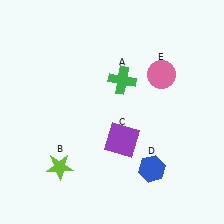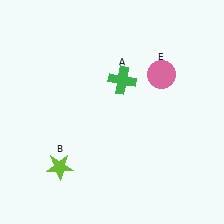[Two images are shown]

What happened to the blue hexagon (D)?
The blue hexagon (D) was removed in Image 2. It was in the bottom-right area of Image 1.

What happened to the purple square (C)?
The purple square (C) was removed in Image 2. It was in the bottom-right area of Image 1.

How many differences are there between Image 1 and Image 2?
There are 2 differences between the two images.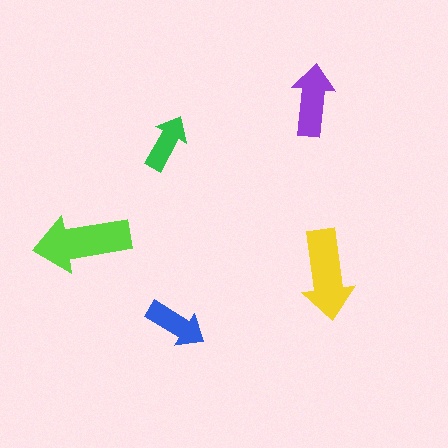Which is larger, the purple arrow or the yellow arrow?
The yellow one.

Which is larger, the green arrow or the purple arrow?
The purple one.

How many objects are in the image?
There are 5 objects in the image.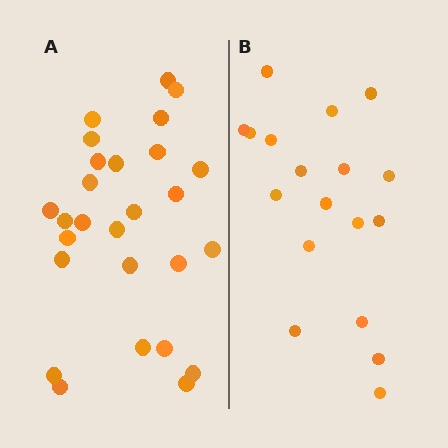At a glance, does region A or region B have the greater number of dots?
Region A (the left region) has more dots.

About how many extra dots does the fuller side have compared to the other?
Region A has roughly 8 or so more dots than region B.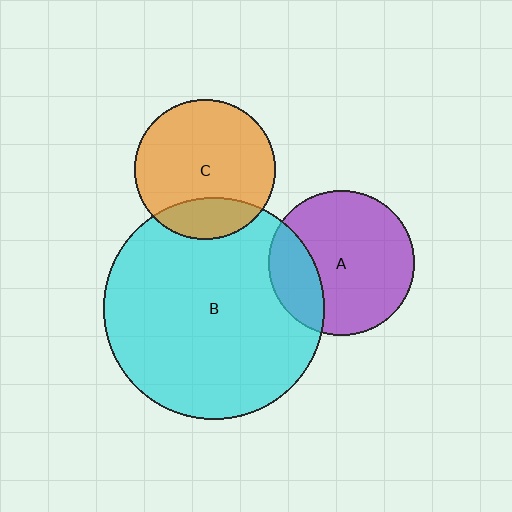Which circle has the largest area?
Circle B (cyan).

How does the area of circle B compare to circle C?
Approximately 2.5 times.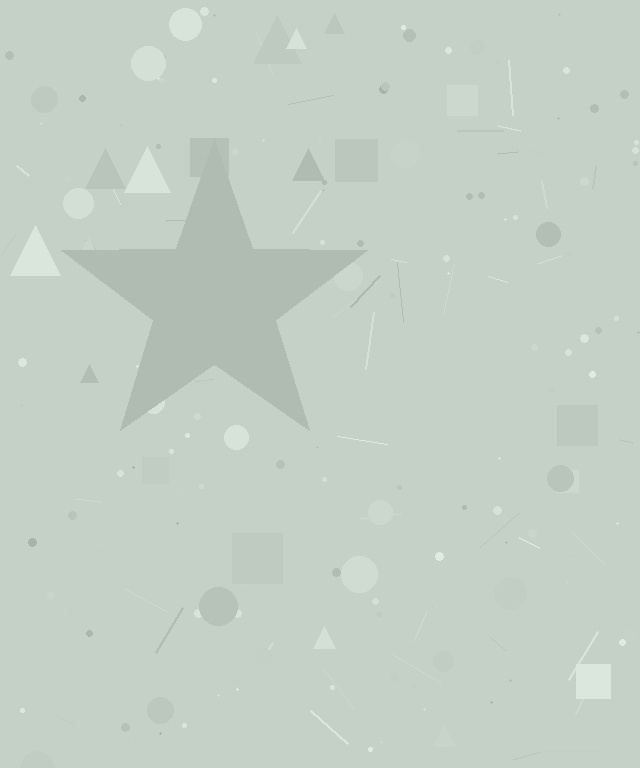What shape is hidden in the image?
A star is hidden in the image.